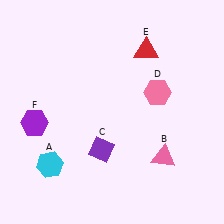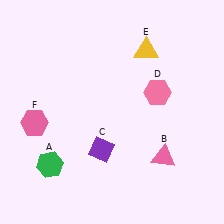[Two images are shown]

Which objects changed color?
A changed from cyan to green. E changed from red to yellow. F changed from purple to pink.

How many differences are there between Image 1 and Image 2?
There are 3 differences between the two images.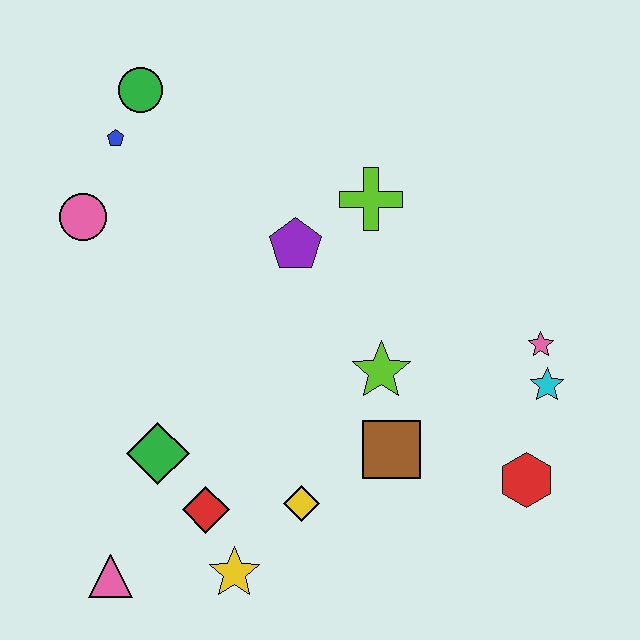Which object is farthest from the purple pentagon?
The pink triangle is farthest from the purple pentagon.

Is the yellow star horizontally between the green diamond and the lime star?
Yes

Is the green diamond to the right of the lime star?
No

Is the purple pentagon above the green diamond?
Yes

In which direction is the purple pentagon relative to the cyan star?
The purple pentagon is to the left of the cyan star.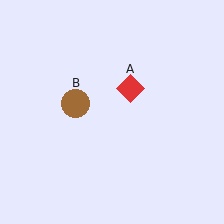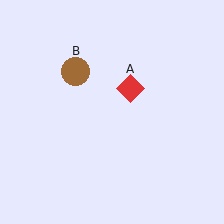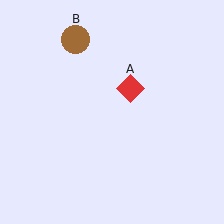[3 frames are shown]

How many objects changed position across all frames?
1 object changed position: brown circle (object B).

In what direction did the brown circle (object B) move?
The brown circle (object B) moved up.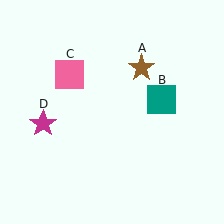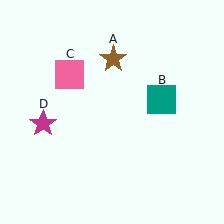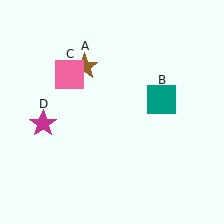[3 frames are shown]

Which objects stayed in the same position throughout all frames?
Teal square (object B) and pink square (object C) and magenta star (object D) remained stationary.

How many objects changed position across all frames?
1 object changed position: brown star (object A).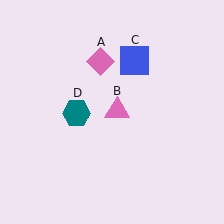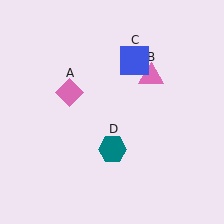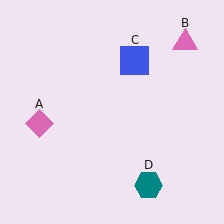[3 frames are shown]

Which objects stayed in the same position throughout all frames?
Blue square (object C) remained stationary.